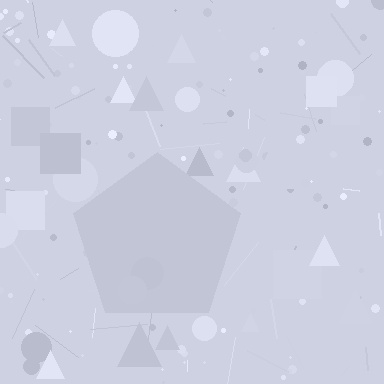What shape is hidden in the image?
A pentagon is hidden in the image.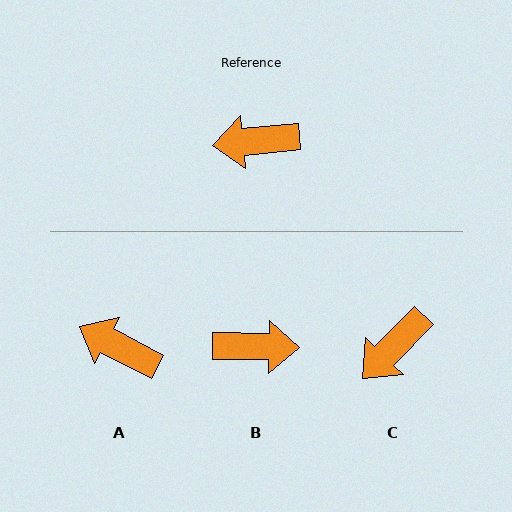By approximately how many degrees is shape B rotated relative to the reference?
Approximately 173 degrees counter-clockwise.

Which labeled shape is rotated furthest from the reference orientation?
B, about 173 degrees away.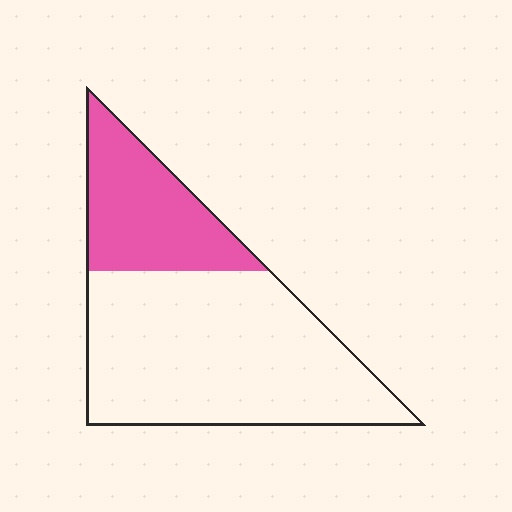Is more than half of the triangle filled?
No.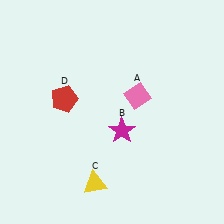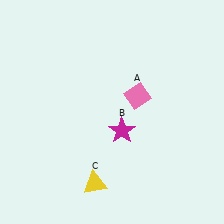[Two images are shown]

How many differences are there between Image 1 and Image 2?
There is 1 difference between the two images.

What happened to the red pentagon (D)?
The red pentagon (D) was removed in Image 2. It was in the top-left area of Image 1.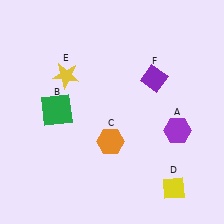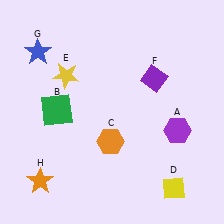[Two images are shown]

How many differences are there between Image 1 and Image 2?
There are 2 differences between the two images.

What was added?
A blue star (G), an orange star (H) were added in Image 2.